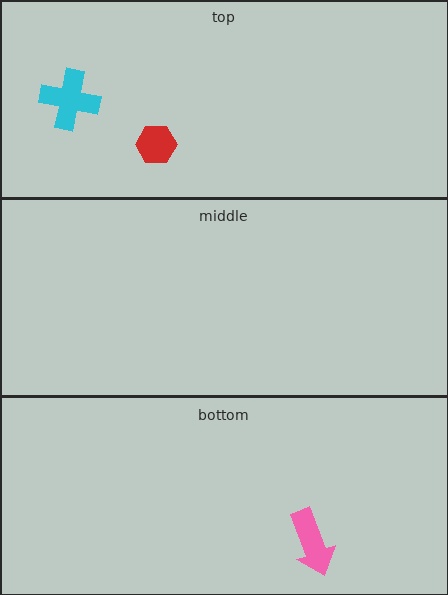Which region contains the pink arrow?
The bottom region.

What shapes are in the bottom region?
The pink arrow.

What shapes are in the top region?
The cyan cross, the red hexagon.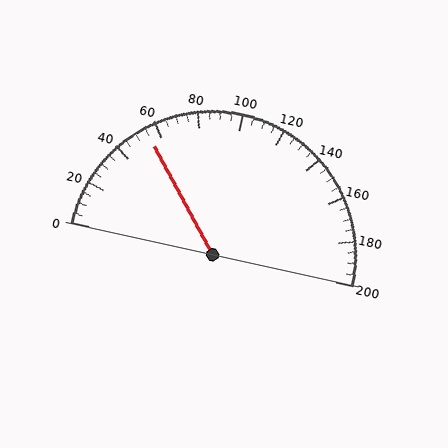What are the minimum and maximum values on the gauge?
The gauge ranges from 0 to 200.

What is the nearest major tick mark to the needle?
The nearest major tick mark is 60.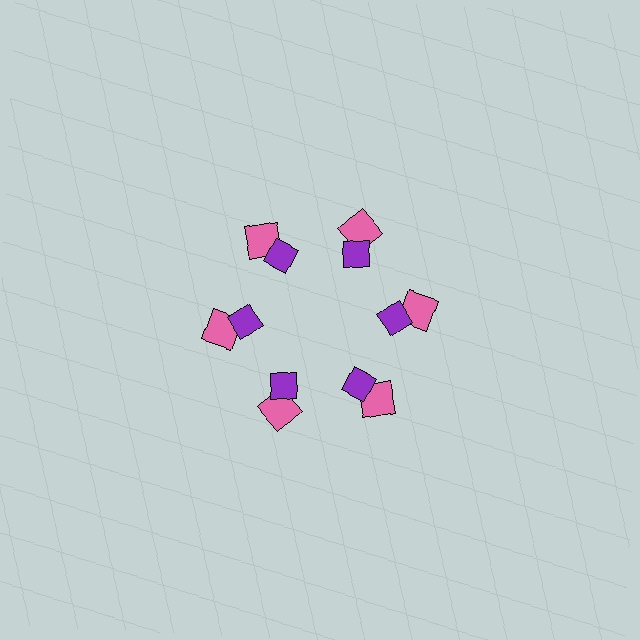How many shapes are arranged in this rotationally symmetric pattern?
There are 12 shapes, arranged in 6 groups of 2.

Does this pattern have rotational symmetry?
Yes, this pattern has 6-fold rotational symmetry. It looks the same after rotating 60 degrees around the center.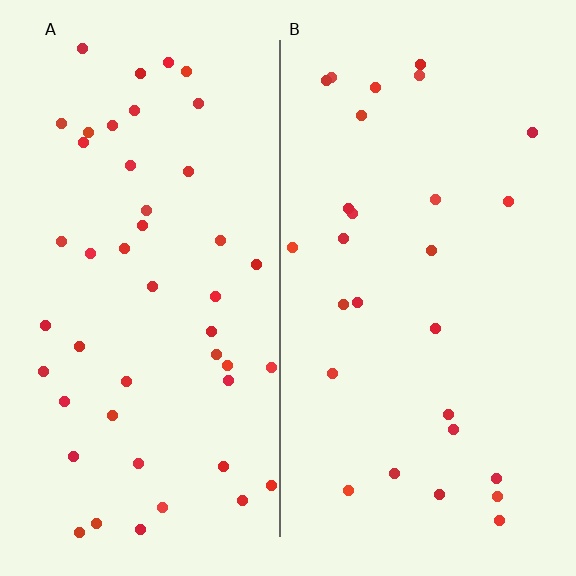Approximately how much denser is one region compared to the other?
Approximately 1.7× — region A over region B.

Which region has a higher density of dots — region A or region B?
A (the left).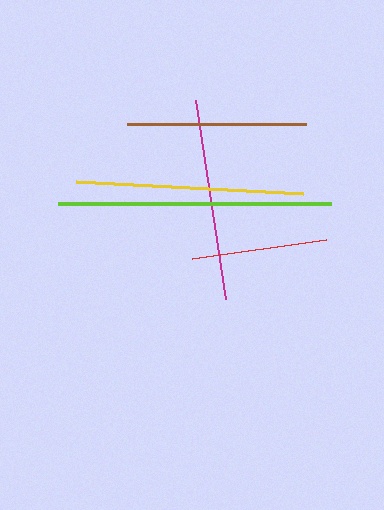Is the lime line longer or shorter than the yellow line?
The lime line is longer than the yellow line.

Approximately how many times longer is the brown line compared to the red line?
The brown line is approximately 1.3 times the length of the red line.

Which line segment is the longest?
The lime line is the longest at approximately 273 pixels.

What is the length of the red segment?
The red segment is approximately 136 pixels long.